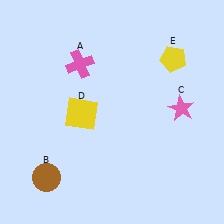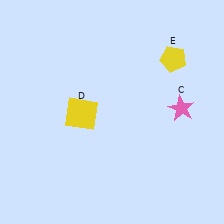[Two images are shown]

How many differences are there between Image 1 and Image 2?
There are 2 differences between the two images.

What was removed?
The brown circle (B), the pink cross (A) were removed in Image 2.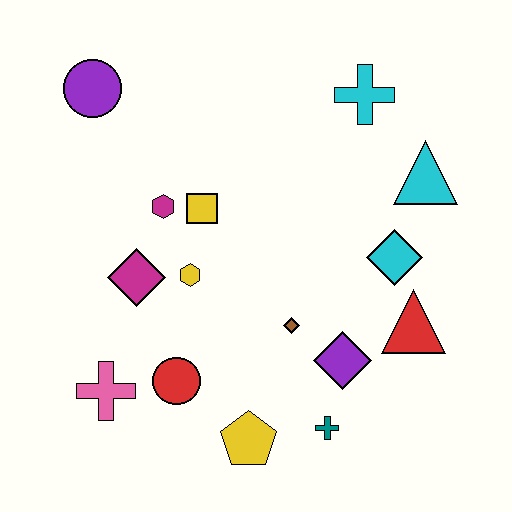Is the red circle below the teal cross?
No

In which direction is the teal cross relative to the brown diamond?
The teal cross is below the brown diamond.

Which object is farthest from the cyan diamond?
The purple circle is farthest from the cyan diamond.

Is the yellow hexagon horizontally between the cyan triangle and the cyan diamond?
No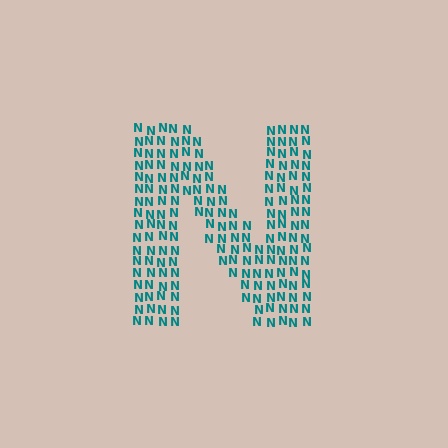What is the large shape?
The large shape is the letter N.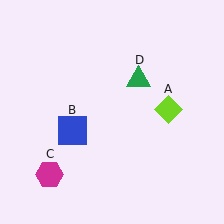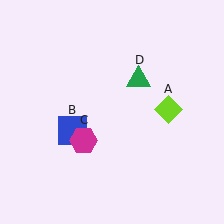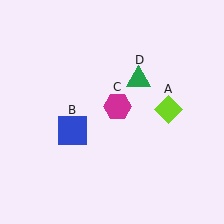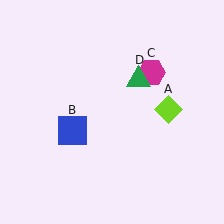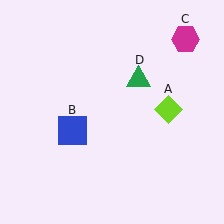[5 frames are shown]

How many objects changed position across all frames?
1 object changed position: magenta hexagon (object C).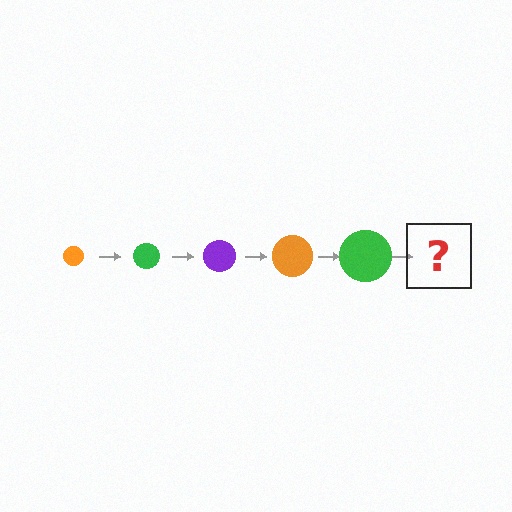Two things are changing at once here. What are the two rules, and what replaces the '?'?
The two rules are that the circle grows larger each step and the color cycles through orange, green, and purple. The '?' should be a purple circle, larger than the previous one.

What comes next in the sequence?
The next element should be a purple circle, larger than the previous one.